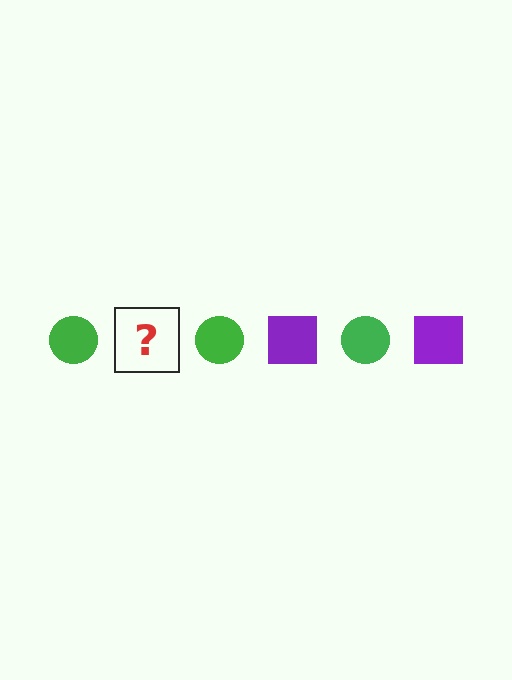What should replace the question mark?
The question mark should be replaced with a purple square.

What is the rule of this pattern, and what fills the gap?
The rule is that the pattern alternates between green circle and purple square. The gap should be filled with a purple square.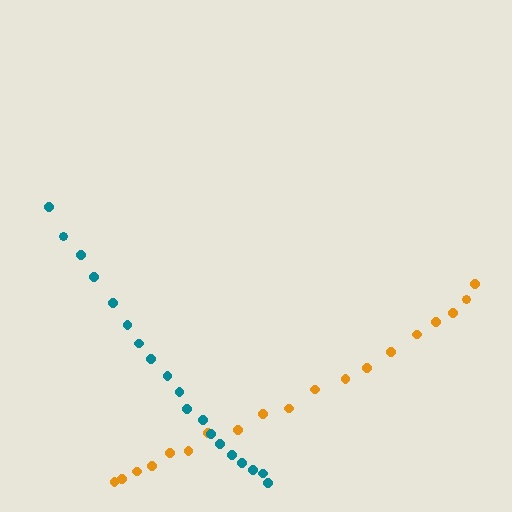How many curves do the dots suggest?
There are 2 distinct paths.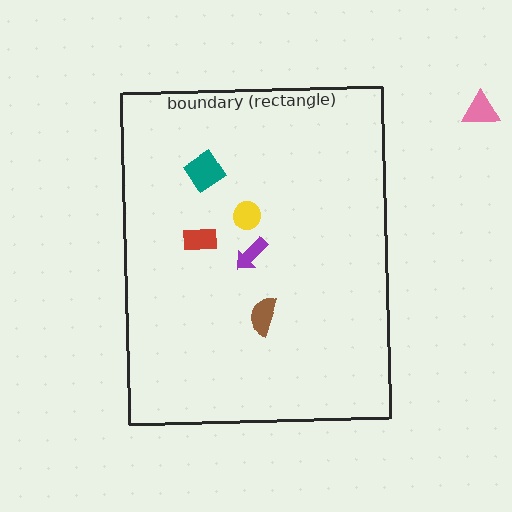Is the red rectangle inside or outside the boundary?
Inside.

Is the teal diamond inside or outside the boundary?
Inside.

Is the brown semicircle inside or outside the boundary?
Inside.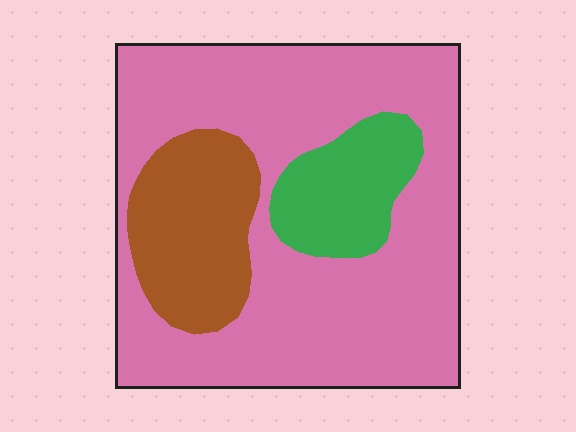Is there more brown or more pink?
Pink.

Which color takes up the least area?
Green, at roughly 15%.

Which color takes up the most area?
Pink, at roughly 70%.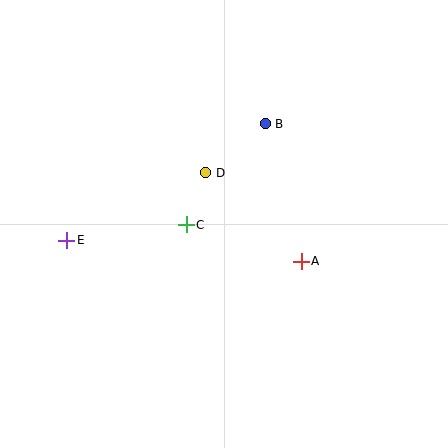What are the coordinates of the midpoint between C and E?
The midpoint between C and E is at (127, 233).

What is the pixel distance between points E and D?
The distance between E and D is 154 pixels.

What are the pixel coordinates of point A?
Point A is at (301, 261).